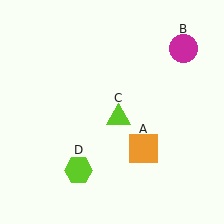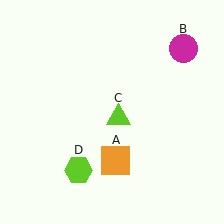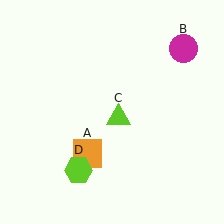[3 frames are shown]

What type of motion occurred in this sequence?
The orange square (object A) rotated clockwise around the center of the scene.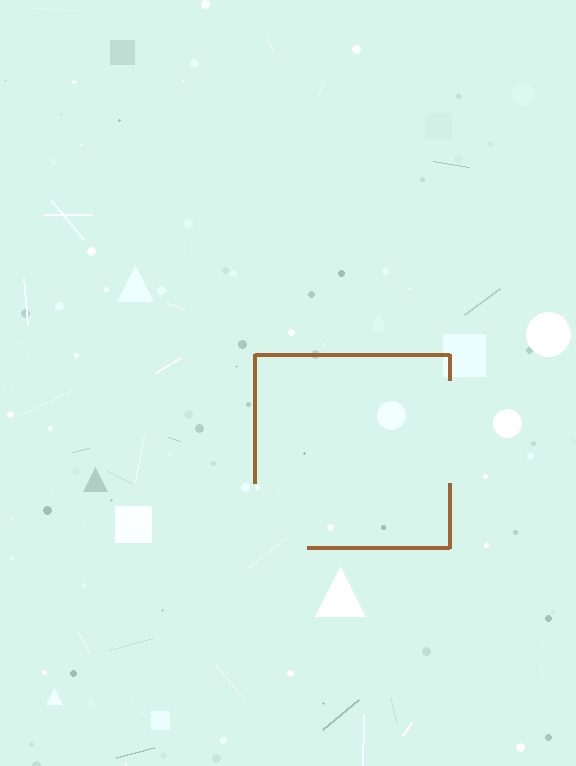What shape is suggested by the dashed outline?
The dashed outline suggests a square.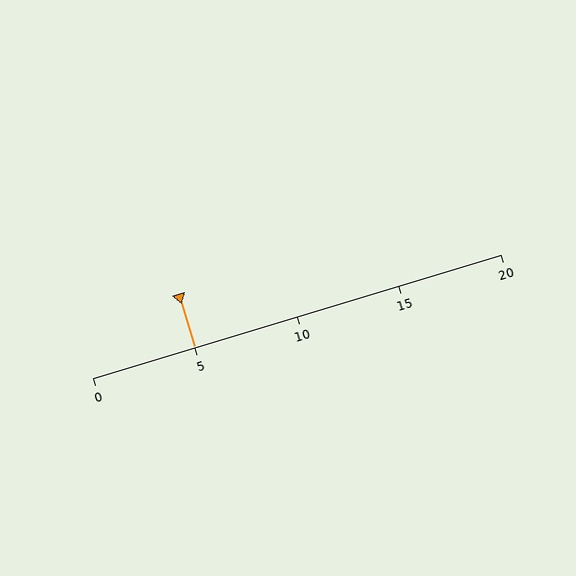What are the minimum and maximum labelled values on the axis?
The axis runs from 0 to 20.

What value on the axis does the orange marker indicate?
The marker indicates approximately 5.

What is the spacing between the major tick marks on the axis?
The major ticks are spaced 5 apart.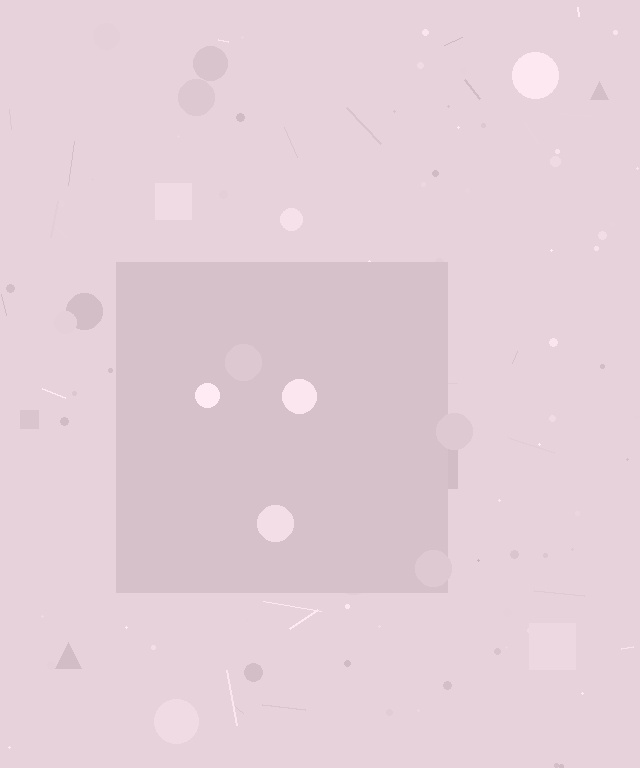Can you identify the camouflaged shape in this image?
The camouflaged shape is a square.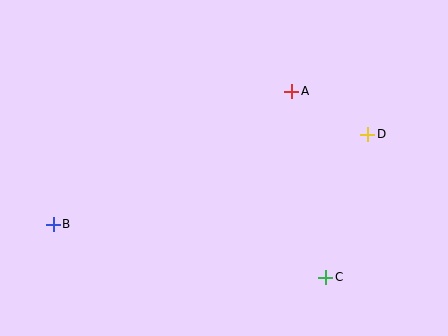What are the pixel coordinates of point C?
Point C is at (326, 277).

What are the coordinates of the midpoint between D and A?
The midpoint between D and A is at (330, 113).